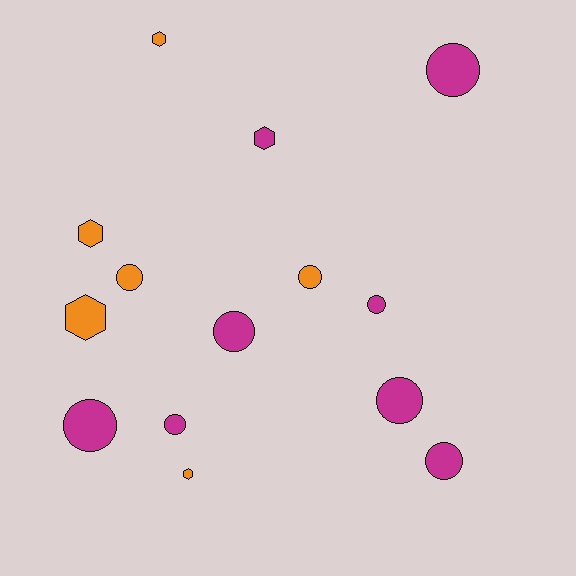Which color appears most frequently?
Magenta, with 8 objects.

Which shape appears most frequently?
Circle, with 9 objects.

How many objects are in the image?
There are 14 objects.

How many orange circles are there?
There are 2 orange circles.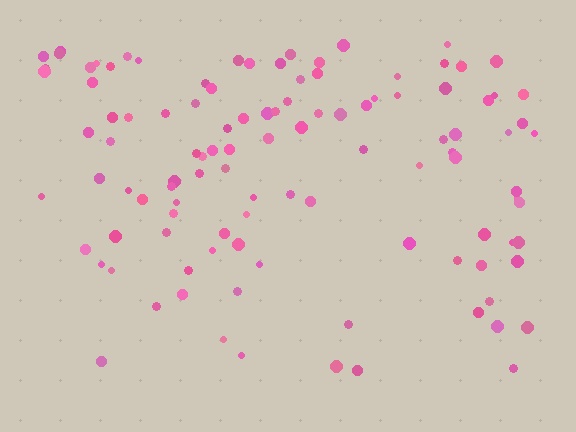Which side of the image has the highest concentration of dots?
The top.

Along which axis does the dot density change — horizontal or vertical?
Vertical.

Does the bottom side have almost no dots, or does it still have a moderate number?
Still a moderate number, just noticeably fewer than the top.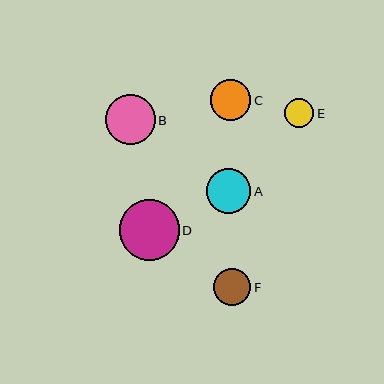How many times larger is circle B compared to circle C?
Circle B is approximately 1.2 times the size of circle C.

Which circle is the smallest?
Circle E is the smallest with a size of approximately 29 pixels.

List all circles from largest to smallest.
From largest to smallest: D, B, A, C, F, E.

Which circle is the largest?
Circle D is the largest with a size of approximately 60 pixels.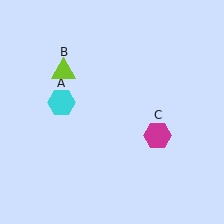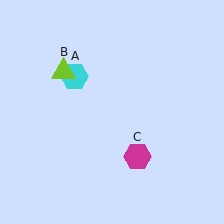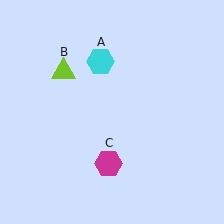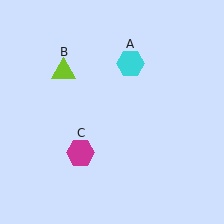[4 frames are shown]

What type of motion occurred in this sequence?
The cyan hexagon (object A), magenta hexagon (object C) rotated clockwise around the center of the scene.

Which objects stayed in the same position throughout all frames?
Lime triangle (object B) remained stationary.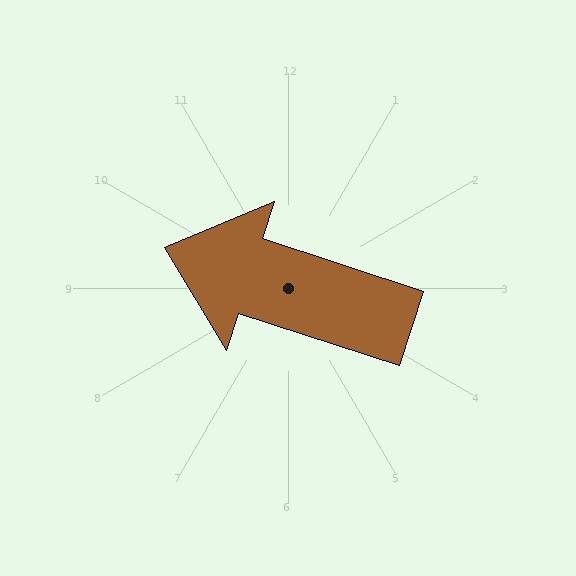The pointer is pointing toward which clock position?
Roughly 10 o'clock.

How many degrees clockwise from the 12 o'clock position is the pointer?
Approximately 288 degrees.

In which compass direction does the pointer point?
West.